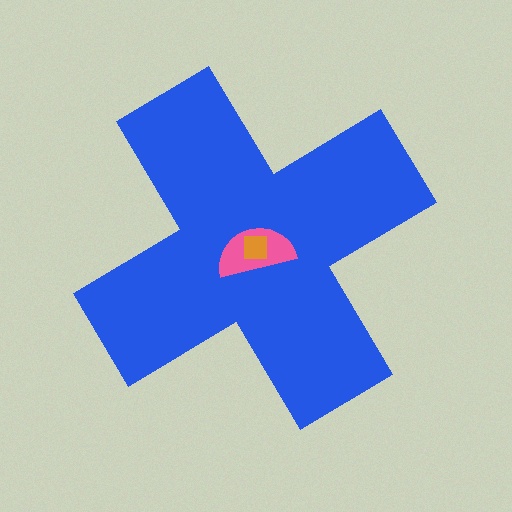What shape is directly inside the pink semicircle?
The orange square.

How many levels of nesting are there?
3.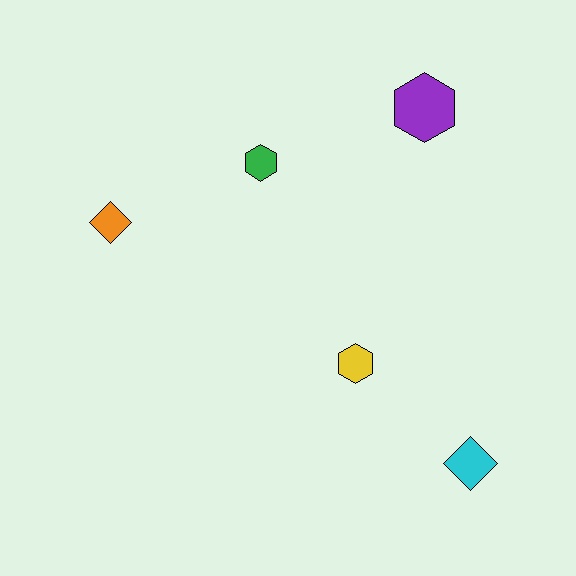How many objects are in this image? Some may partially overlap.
There are 5 objects.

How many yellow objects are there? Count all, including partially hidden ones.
There is 1 yellow object.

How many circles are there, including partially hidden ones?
There are no circles.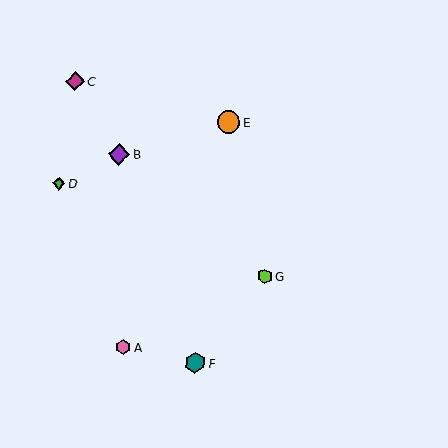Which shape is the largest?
The orange circle (labeled E) is the largest.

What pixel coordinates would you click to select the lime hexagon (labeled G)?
Click at (265, 276) to select the lime hexagon G.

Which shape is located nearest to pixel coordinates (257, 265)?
The lime hexagon (labeled G) at (265, 276) is nearest to that location.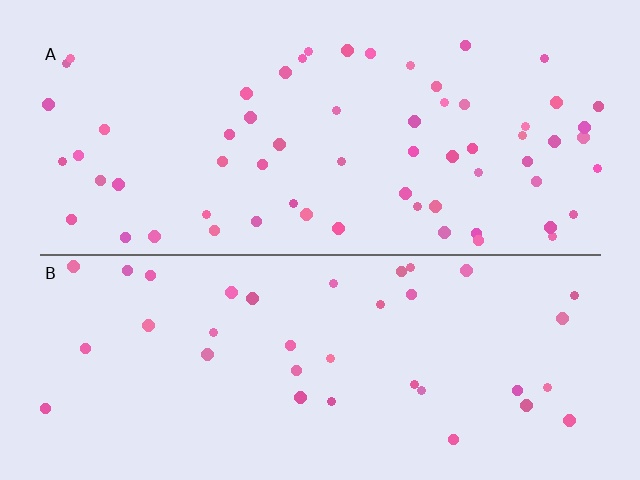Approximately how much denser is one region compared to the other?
Approximately 1.7× — region A over region B.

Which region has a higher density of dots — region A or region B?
A (the top).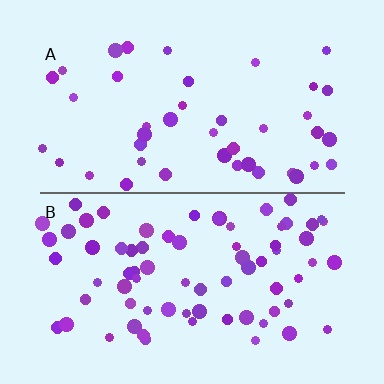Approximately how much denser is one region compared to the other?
Approximately 1.8× — region B over region A.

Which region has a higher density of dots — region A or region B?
B (the bottom).